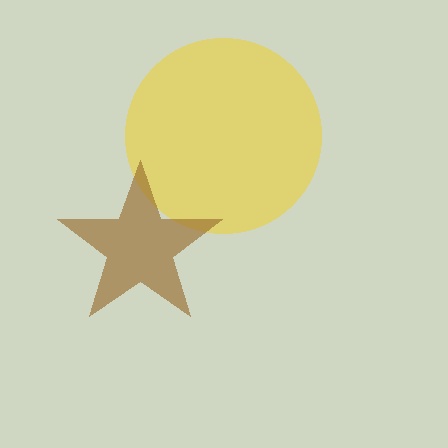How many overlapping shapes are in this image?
There are 2 overlapping shapes in the image.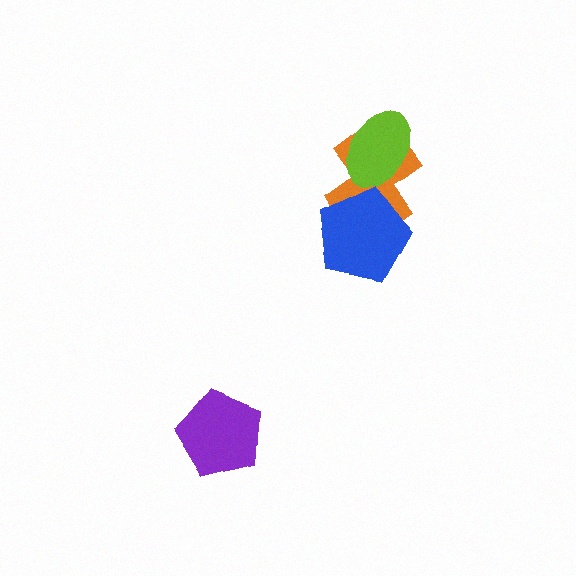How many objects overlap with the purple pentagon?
0 objects overlap with the purple pentagon.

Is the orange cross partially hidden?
Yes, it is partially covered by another shape.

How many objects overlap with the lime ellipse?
1 object overlaps with the lime ellipse.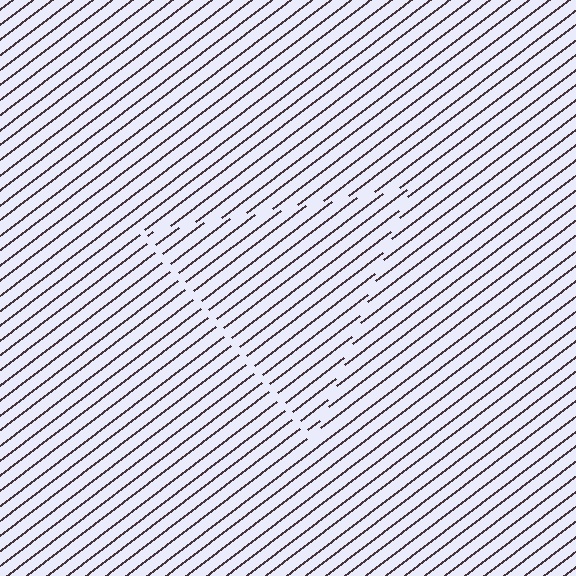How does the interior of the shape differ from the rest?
The interior of the shape contains the same grating, shifted by half a period — the contour is defined by the phase discontinuity where line-ends from the inner and outer gratings abut.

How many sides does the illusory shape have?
3 sides — the line-ends trace a triangle.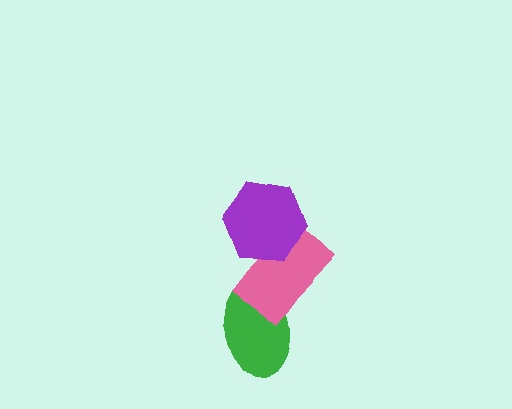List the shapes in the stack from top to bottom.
From top to bottom: the purple hexagon, the pink rectangle, the green ellipse.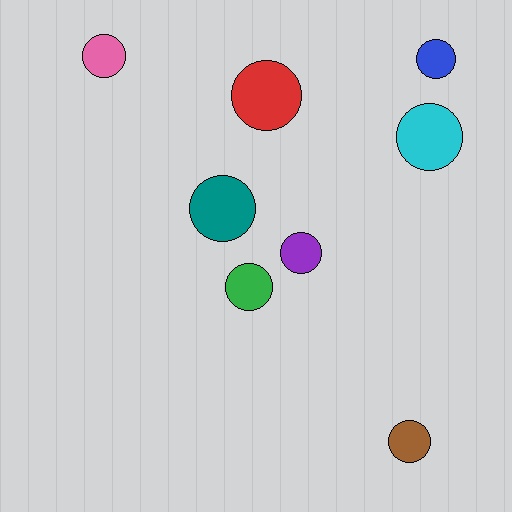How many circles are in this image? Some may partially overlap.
There are 8 circles.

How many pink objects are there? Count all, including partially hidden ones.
There is 1 pink object.